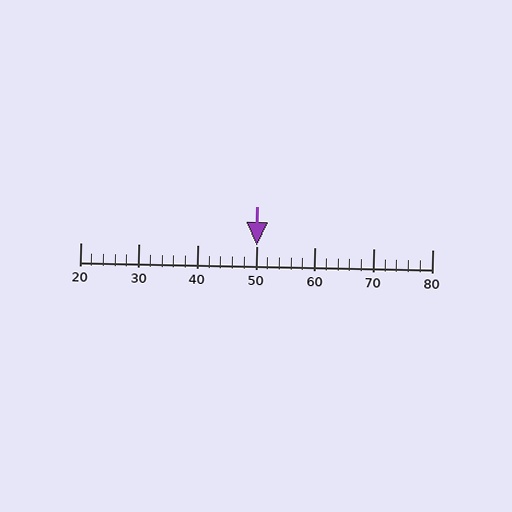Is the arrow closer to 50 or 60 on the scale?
The arrow is closer to 50.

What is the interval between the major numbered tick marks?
The major tick marks are spaced 10 units apart.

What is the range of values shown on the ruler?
The ruler shows values from 20 to 80.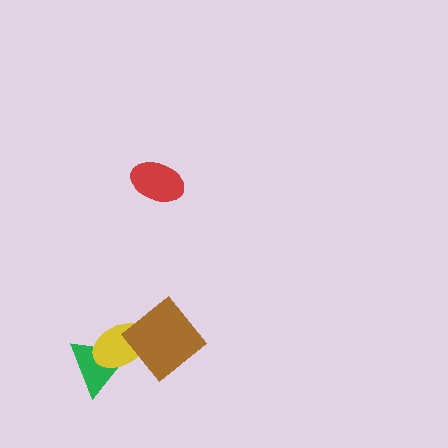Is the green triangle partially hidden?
Yes, it is partially covered by another shape.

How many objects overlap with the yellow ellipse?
2 objects overlap with the yellow ellipse.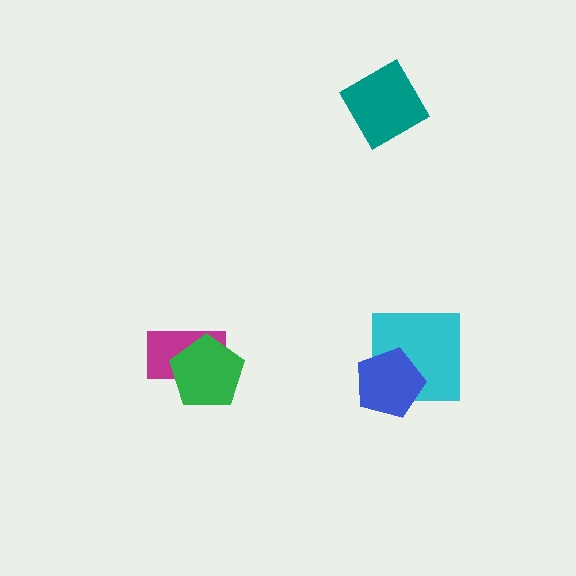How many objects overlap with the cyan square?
1 object overlaps with the cyan square.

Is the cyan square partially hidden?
Yes, it is partially covered by another shape.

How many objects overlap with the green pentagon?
1 object overlaps with the green pentagon.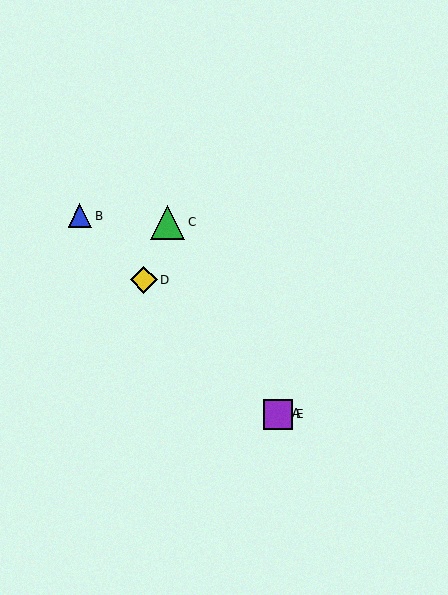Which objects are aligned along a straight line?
Objects A, B, D, E are aligned along a straight line.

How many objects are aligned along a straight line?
4 objects (A, B, D, E) are aligned along a straight line.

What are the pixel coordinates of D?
Object D is at (144, 280).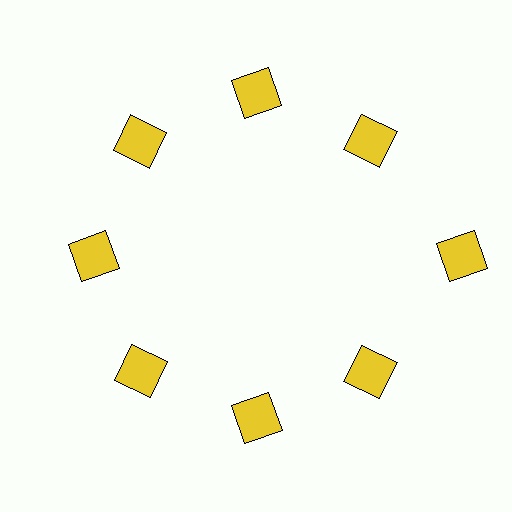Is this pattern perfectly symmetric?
No. The 8 yellow squares are arranged in a ring, but one element near the 3 o'clock position is pushed outward from the center, breaking the 8-fold rotational symmetry.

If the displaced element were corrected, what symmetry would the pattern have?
It would have 8-fold rotational symmetry — the pattern would map onto itself every 45 degrees.